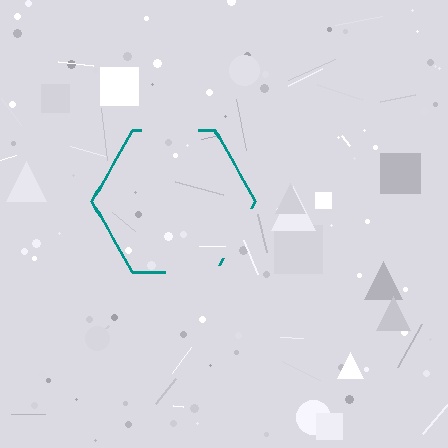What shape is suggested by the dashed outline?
The dashed outline suggests a hexagon.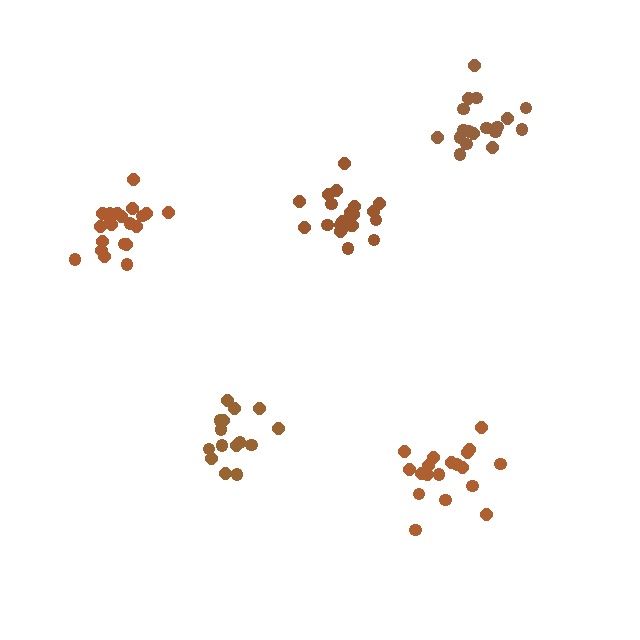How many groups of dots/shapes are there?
There are 5 groups.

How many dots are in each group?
Group 1: 19 dots, Group 2: 21 dots, Group 3: 18 dots, Group 4: 15 dots, Group 5: 21 dots (94 total).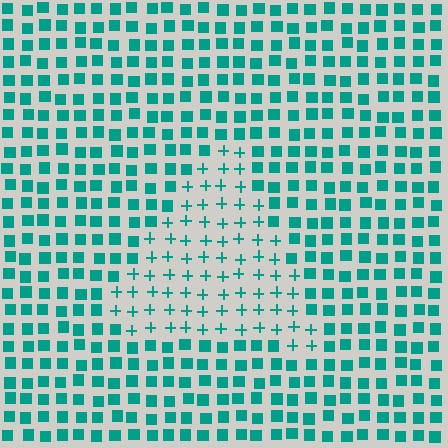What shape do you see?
I see a triangle.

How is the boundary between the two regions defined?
The boundary is defined by a change in element shape: plus signs inside vs. squares outside. All elements share the same color and spacing.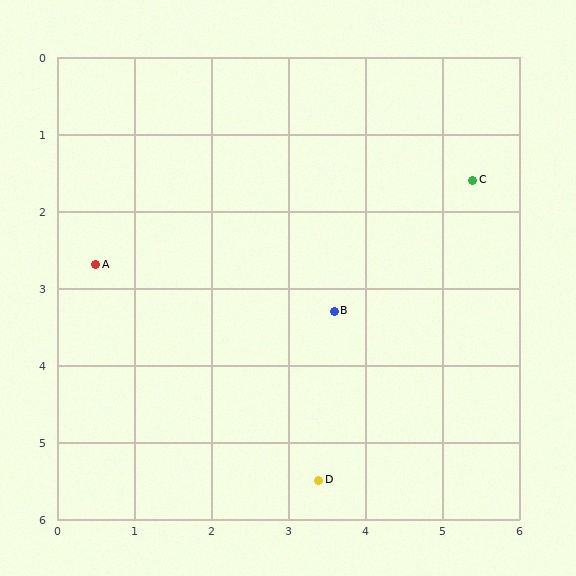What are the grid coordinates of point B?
Point B is at approximately (3.6, 3.3).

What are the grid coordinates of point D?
Point D is at approximately (3.4, 5.5).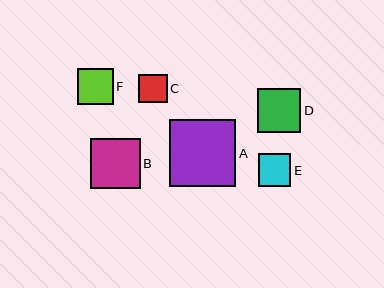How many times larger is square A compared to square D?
Square A is approximately 1.5 times the size of square D.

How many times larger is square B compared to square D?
Square B is approximately 1.1 times the size of square D.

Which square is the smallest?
Square C is the smallest with a size of approximately 29 pixels.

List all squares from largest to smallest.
From largest to smallest: A, B, D, F, E, C.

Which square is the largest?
Square A is the largest with a size of approximately 66 pixels.